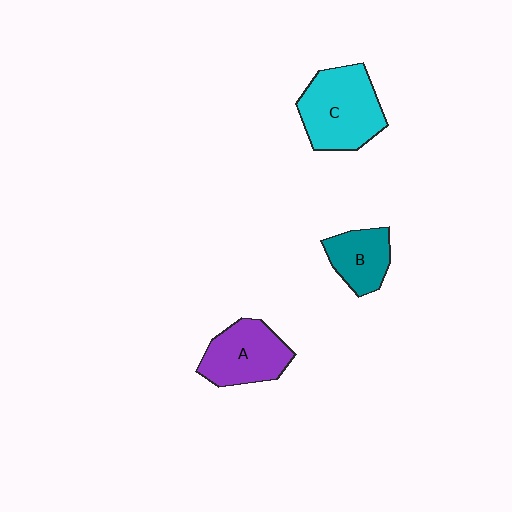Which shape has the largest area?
Shape C (cyan).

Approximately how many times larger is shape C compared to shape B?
Approximately 1.7 times.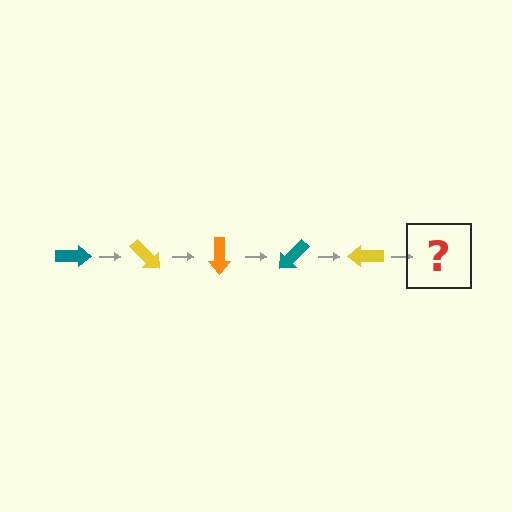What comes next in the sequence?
The next element should be an orange arrow, rotated 225 degrees from the start.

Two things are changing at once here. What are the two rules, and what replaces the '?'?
The two rules are that it rotates 45 degrees each step and the color cycles through teal, yellow, and orange. The '?' should be an orange arrow, rotated 225 degrees from the start.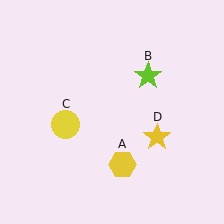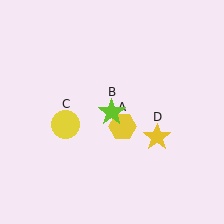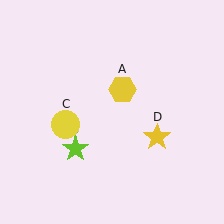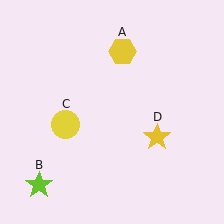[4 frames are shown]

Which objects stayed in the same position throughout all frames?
Yellow circle (object C) and yellow star (object D) remained stationary.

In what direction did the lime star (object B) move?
The lime star (object B) moved down and to the left.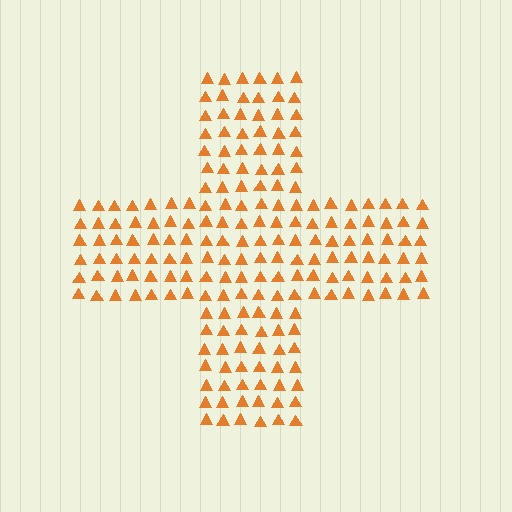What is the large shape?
The large shape is a cross.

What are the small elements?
The small elements are triangles.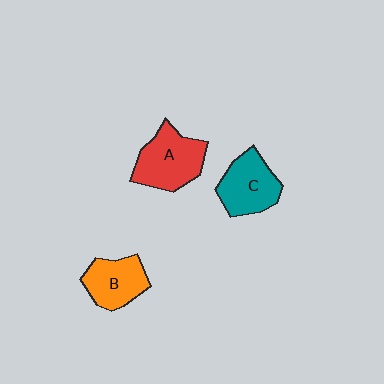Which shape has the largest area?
Shape A (red).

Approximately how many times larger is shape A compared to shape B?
Approximately 1.3 times.